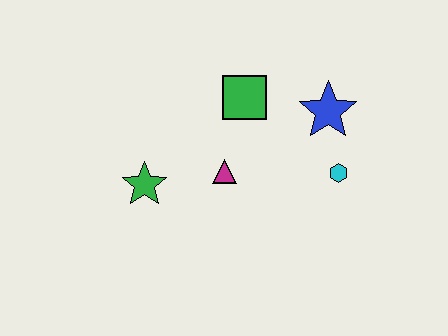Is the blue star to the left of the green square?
No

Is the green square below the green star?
No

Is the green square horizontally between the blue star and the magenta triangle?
Yes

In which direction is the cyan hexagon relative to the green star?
The cyan hexagon is to the right of the green star.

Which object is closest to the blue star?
The cyan hexagon is closest to the blue star.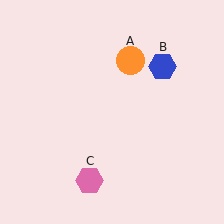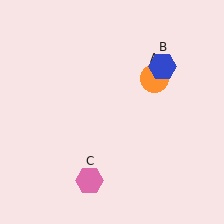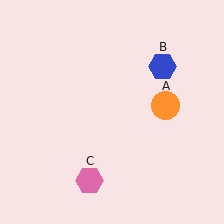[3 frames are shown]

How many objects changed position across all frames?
1 object changed position: orange circle (object A).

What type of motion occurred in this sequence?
The orange circle (object A) rotated clockwise around the center of the scene.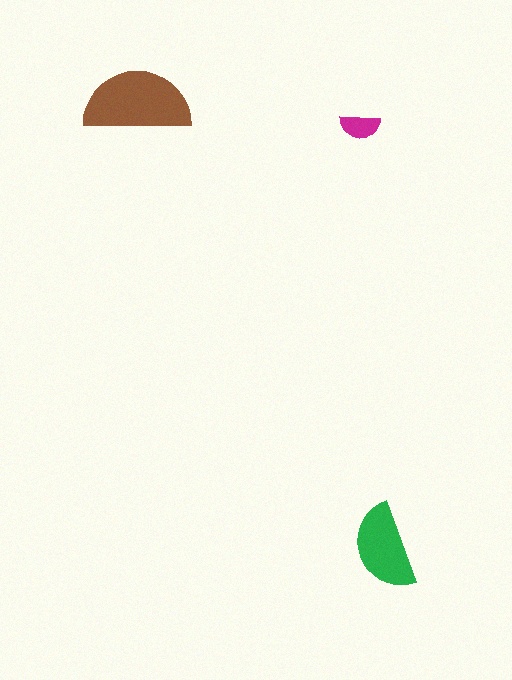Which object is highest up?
The brown semicircle is topmost.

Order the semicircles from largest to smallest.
the brown one, the green one, the magenta one.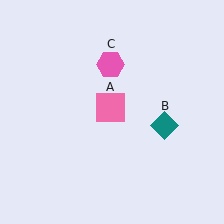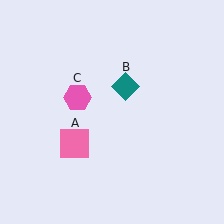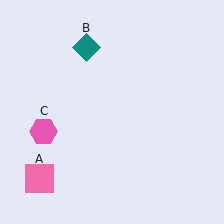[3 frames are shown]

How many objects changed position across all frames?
3 objects changed position: pink square (object A), teal diamond (object B), pink hexagon (object C).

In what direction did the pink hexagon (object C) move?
The pink hexagon (object C) moved down and to the left.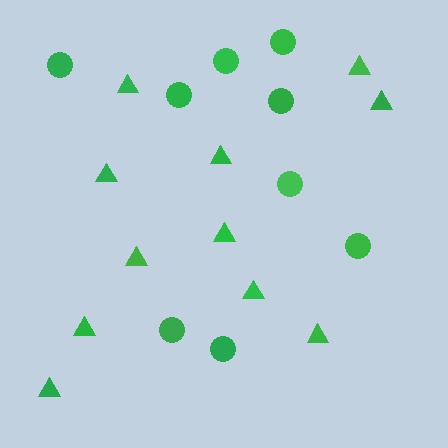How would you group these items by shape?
There are 2 groups: one group of triangles (11) and one group of circles (9).